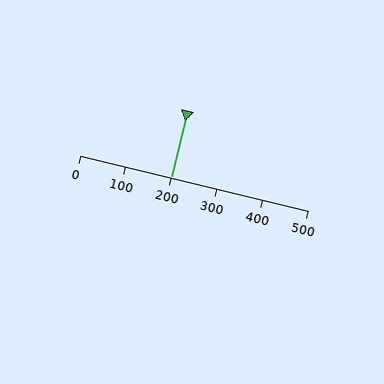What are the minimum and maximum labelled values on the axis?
The axis runs from 0 to 500.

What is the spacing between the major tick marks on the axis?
The major ticks are spaced 100 apart.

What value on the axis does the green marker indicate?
The marker indicates approximately 200.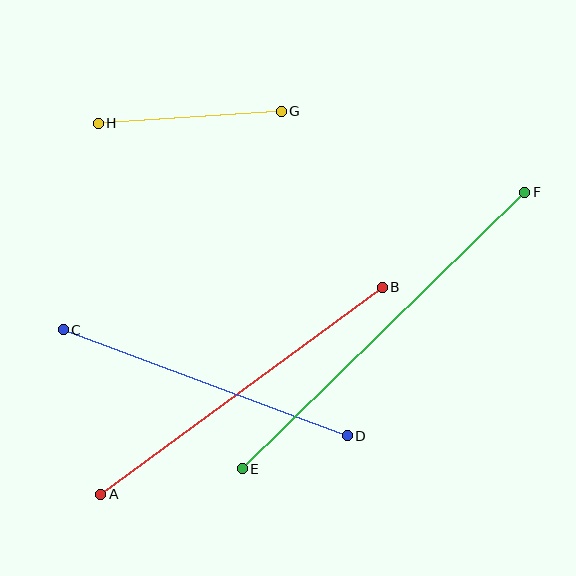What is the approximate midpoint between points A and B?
The midpoint is at approximately (241, 391) pixels.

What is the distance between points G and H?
The distance is approximately 183 pixels.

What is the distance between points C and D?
The distance is approximately 303 pixels.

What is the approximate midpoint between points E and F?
The midpoint is at approximately (383, 330) pixels.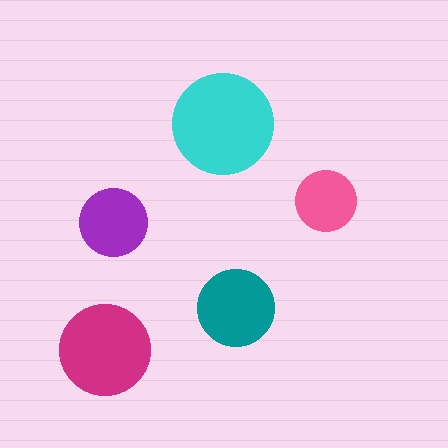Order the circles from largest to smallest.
the cyan one, the magenta one, the teal one, the purple one, the pink one.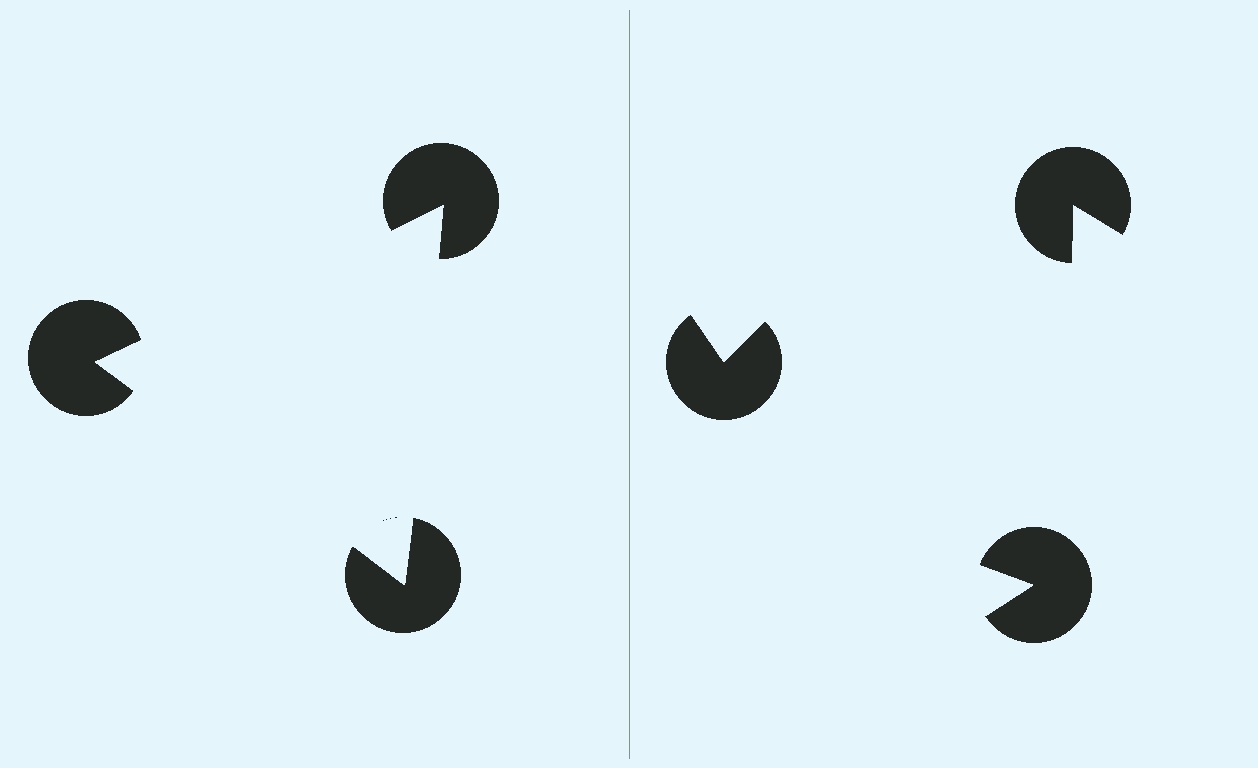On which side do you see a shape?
An illusory triangle appears on the left side. On the right side the wedge cuts are rotated, so no coherent shape forms.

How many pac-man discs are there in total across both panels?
6 — 3 on each side.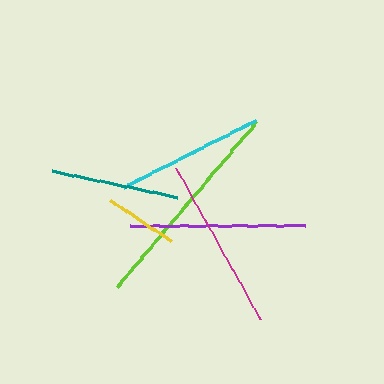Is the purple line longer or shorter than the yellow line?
The purple line is longer than the yellow line.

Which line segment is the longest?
The lime line is the longest at approximately 216 pixels.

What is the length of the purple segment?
The purple segment is approximately 176 pixels long.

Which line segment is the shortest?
The yellow line is the shortest at approximately 72 pixels.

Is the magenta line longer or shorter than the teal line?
The magenta line is longer than the teal line.